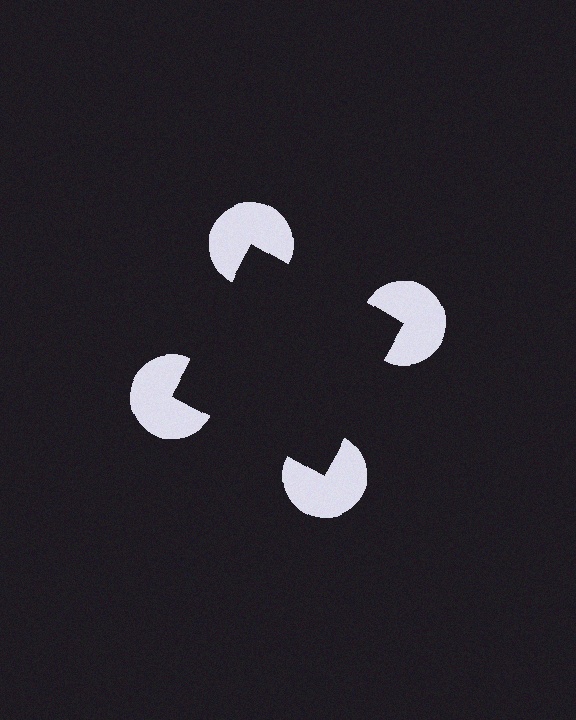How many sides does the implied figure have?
4 sides.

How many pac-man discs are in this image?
There are 4 — one at each vertex of the illusory square.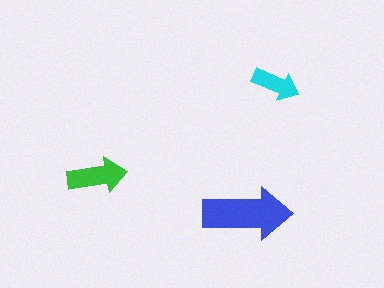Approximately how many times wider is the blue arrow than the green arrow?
About 1.5 times wider.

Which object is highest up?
The cyan arrow is topmost.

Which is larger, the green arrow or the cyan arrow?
The green one.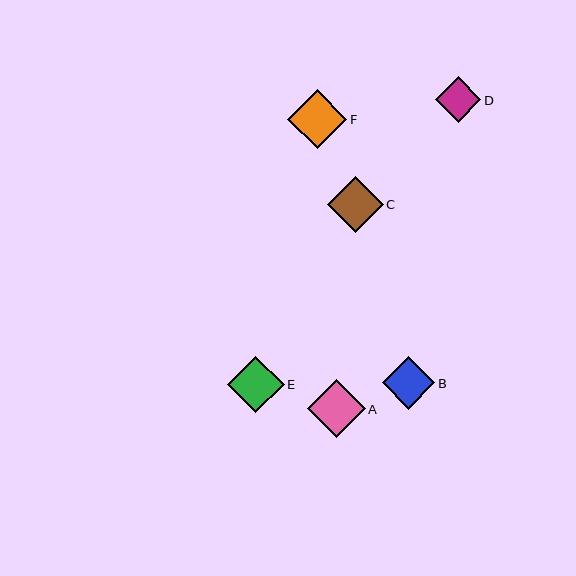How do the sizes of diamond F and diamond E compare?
Diamond F and diamond E are approximately the same size.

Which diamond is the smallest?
Diamond D is the smallest with a size of approximately 46 pixels.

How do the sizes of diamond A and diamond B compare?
Diamond A and diamond B are approximately the same size.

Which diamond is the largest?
Diamond F is the largest with a size of approximately 59 pixels.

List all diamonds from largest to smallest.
From largest to smallest: F, A, E, C, B, D.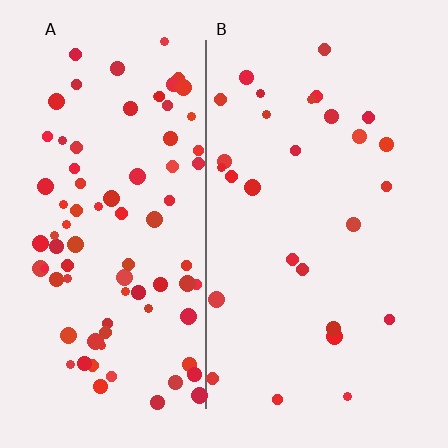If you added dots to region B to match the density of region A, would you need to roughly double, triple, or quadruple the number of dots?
Approximately triple.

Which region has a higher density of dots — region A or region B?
A (the left).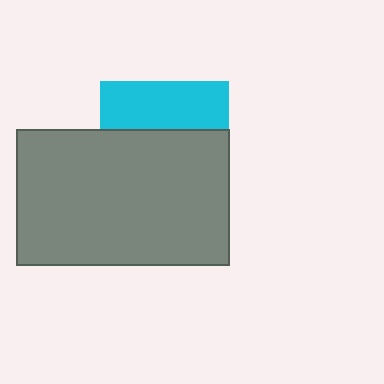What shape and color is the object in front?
The object in front is a gray rectangle.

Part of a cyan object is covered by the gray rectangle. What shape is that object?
It is a square.